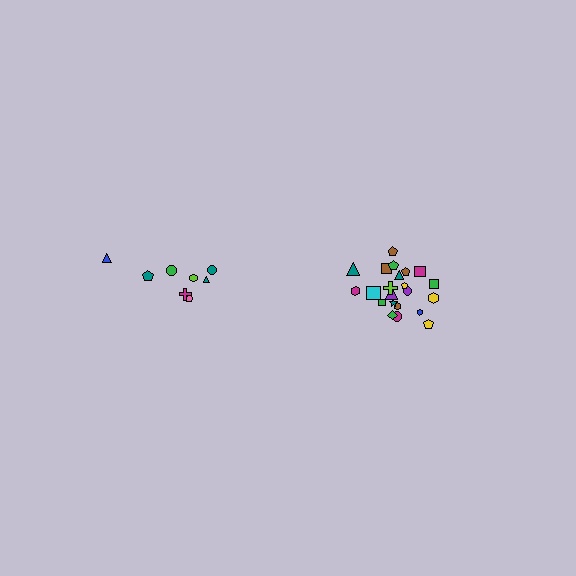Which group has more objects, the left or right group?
The right group.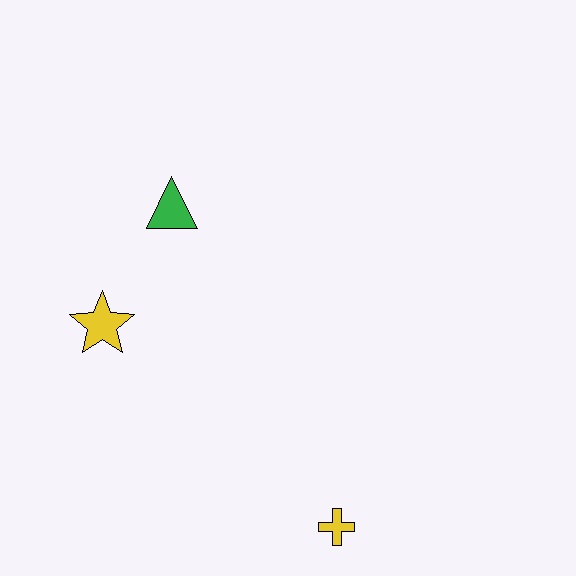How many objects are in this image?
There are 3 objects.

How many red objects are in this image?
There are no red objects.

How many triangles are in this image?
There is 1 triangle.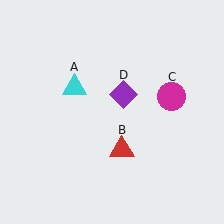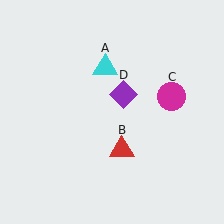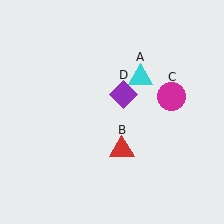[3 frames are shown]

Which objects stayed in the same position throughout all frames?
Red triangle (object B) and magenta circle (object C) and purple diamond (object D) remained stationary.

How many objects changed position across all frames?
1 object changed position: cyan triangle (object A).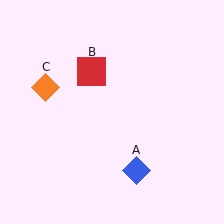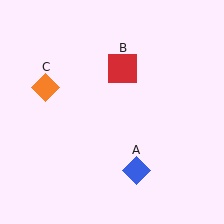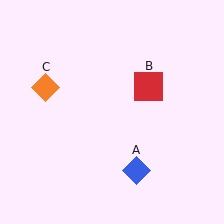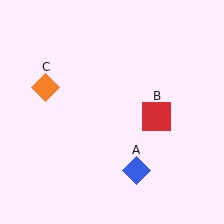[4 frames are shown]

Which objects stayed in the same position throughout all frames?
Blue diamond (object A) and orange diamond (object C) remained stationary.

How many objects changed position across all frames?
1 object changed position: red square (object B).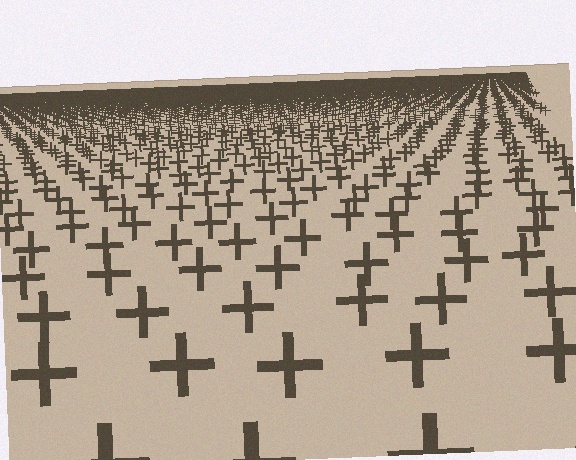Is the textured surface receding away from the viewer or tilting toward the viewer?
The surface is receding away from the viewer. Texture elements get smaller and denser toward the top.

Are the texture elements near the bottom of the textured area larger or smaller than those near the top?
Larger. Near the bottom, elements are closer to the viewer and appear at a bigger on-screen size.